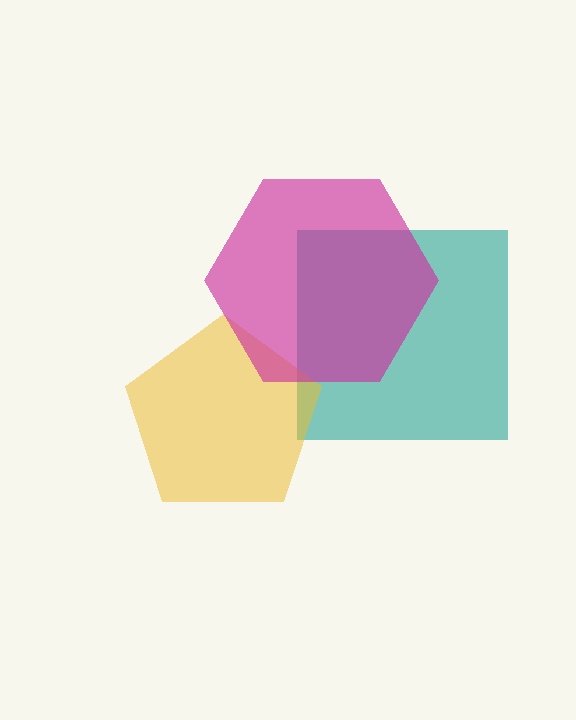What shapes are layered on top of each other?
The layered shapes are: a teal square, a yellow pentagon, a magenta hexagon.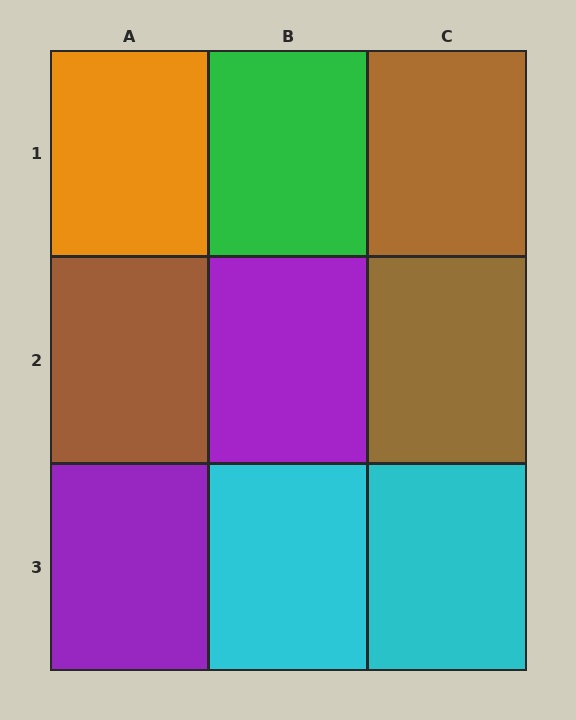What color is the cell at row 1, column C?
Brown.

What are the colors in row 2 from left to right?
Brown, purple, brown.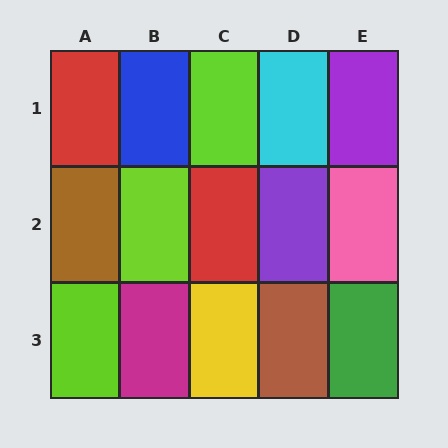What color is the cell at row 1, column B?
Blue.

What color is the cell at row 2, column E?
Pink.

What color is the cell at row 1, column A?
Red.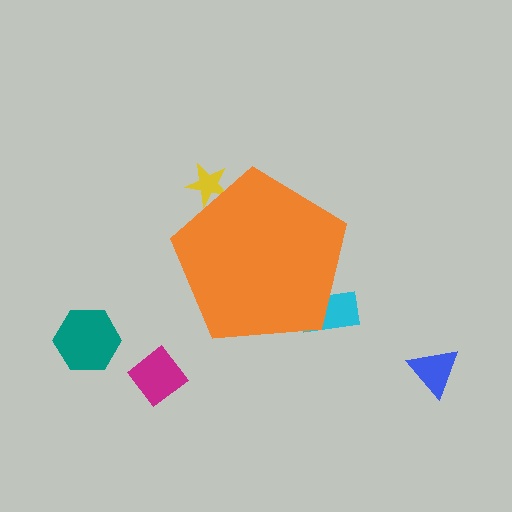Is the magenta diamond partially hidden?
No, the magenta diamond is fully visible.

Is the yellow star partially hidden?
Yes, the yellow star is partially hidden behind the orange pentagon.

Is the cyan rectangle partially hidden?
Yes, the cyan rectangle is partially hidden behind the orange pentagon.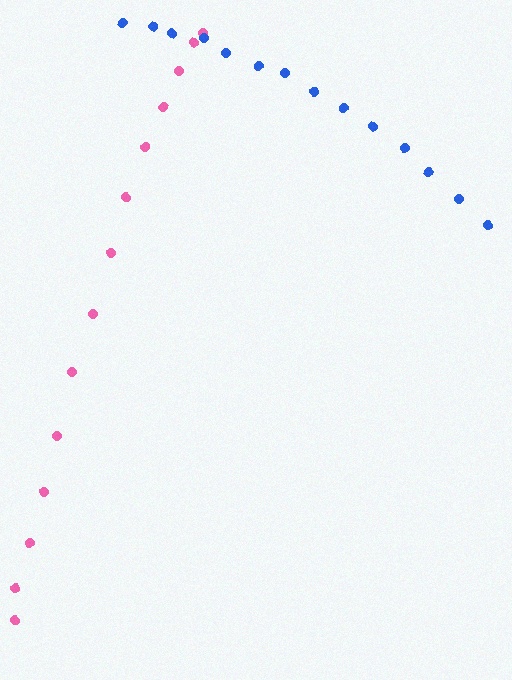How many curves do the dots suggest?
There are 2 distinct paths.